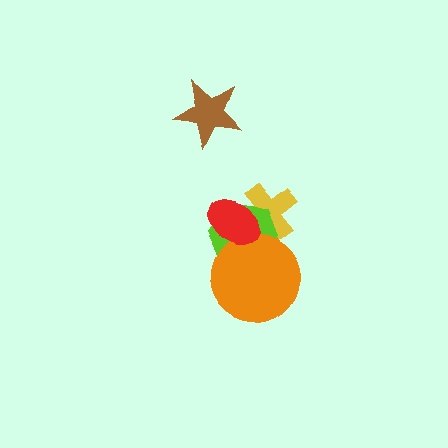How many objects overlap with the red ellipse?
3 objects overlap with the red ellipse.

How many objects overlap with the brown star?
0 objects overlap with the brown star.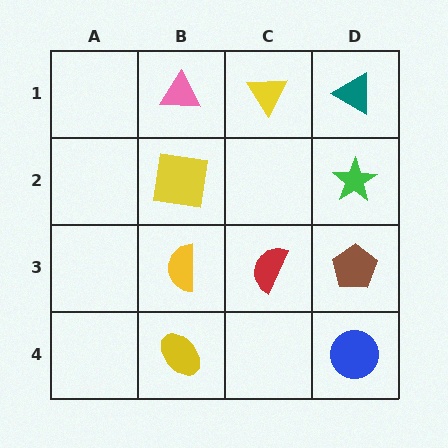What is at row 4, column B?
A yellow ellipse.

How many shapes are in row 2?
2 shapes.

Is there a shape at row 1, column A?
No, that cell is empty.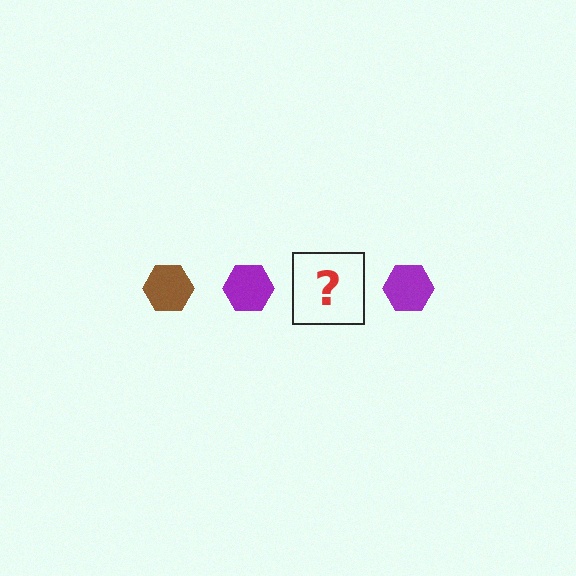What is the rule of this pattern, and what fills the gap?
The rule is that the pattern cycles through brown, purple hexagons. The gap should be filled with a brown hexagon.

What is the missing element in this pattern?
The missing element is a brown hexagon.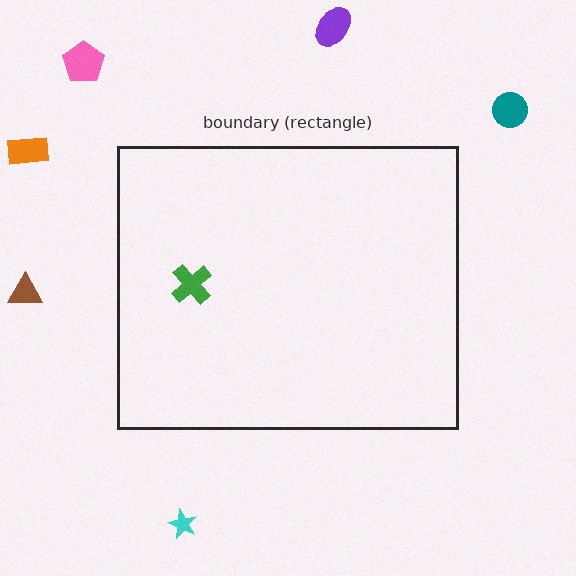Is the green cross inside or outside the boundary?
Inside.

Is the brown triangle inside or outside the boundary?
Outside.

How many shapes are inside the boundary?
1 inside, 6 outside.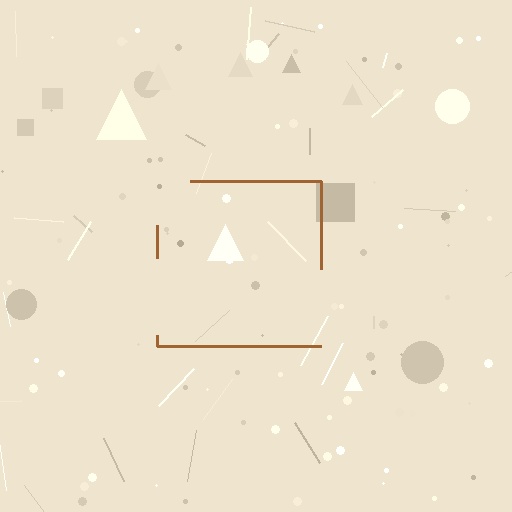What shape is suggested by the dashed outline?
The dashed outline suggests a square.